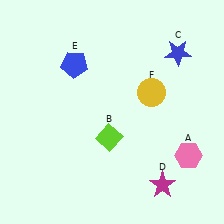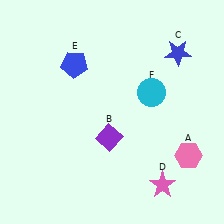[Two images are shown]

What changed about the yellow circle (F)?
In Image 1, F is yellow. In Image 2, it changed to cyan.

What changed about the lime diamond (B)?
In Image 1, B is lime. In Image 2, it changed to purple.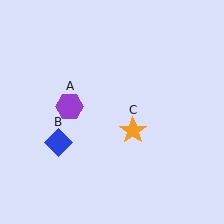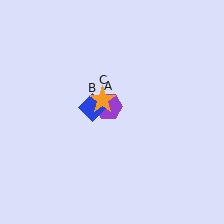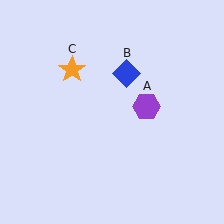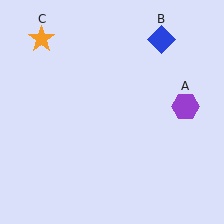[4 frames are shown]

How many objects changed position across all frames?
3 objects changed position: purple hexagon (object A), blue diamond (object B), orange star (object C).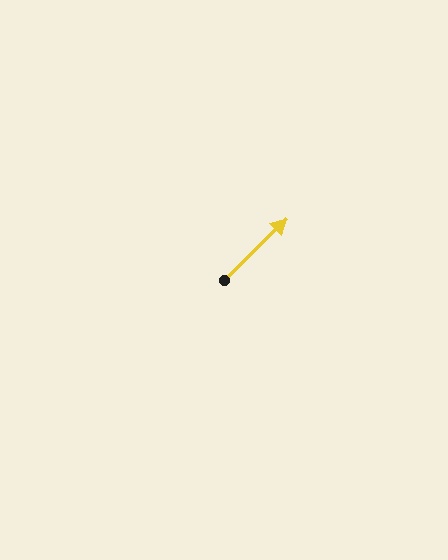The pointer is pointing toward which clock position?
Roughly 2 o'clock.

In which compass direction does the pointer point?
Northeast.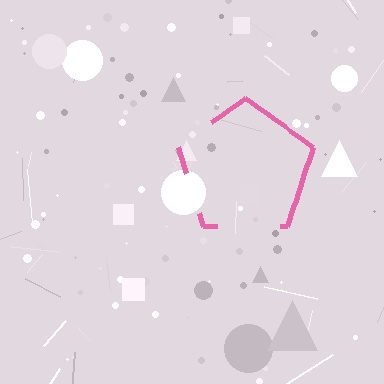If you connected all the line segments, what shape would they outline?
They would outline a pentagon.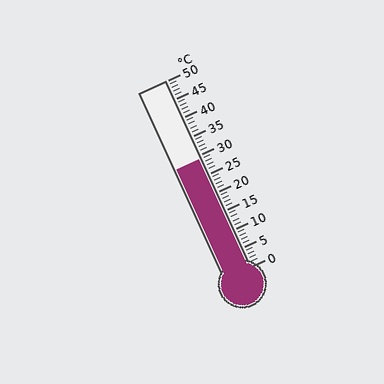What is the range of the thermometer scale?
The thermometer scale ranges from 0°C to 50°C.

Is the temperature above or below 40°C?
The temperature is below 40°C.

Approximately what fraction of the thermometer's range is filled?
The thermometer is filled to approximately 60% of its range.